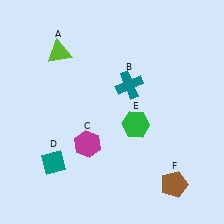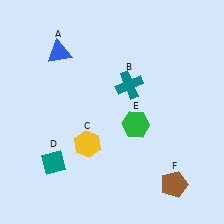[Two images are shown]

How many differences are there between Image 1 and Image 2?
There are 2 differences between the two images.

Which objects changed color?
A changed from lime to blue. C changed from magenta to yellow.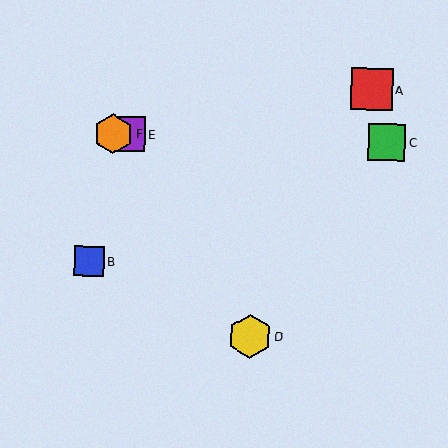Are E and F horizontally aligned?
Yes, both are at y≈134.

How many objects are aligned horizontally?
3 objects (C, E, F) are aligned horizontally.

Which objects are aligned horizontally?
Objects C, E, F are aligned horizontally.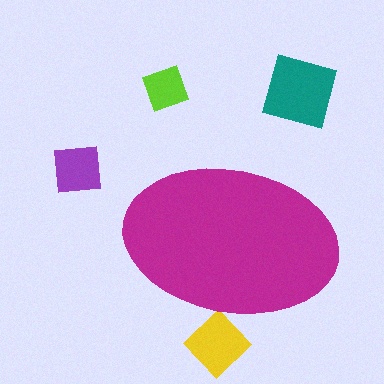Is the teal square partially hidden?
No, the teal square is fully visible.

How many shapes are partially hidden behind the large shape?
1 shape is partially hidden.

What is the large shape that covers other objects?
A magenta ellipse.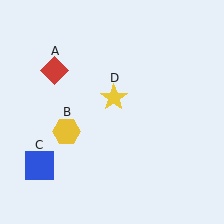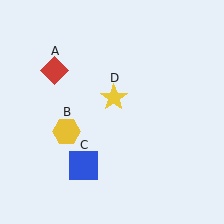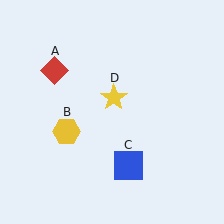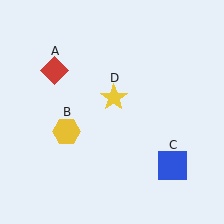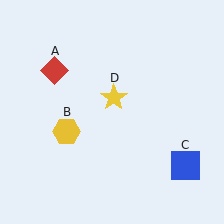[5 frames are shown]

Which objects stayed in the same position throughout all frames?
Red diamond (object A) and yellow hexagon (object B) and yellow star (object D) remained stationary.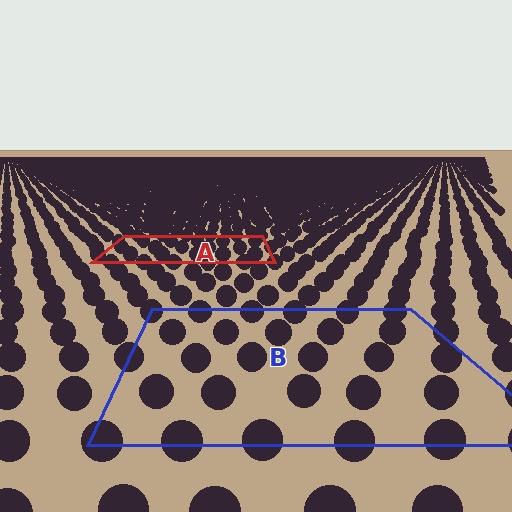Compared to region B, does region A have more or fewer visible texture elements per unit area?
Region A has more texture elements per unit area — they are packed more densely because it is farther away.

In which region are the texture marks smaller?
The texture marks are smaller in region A, because it is farther away.